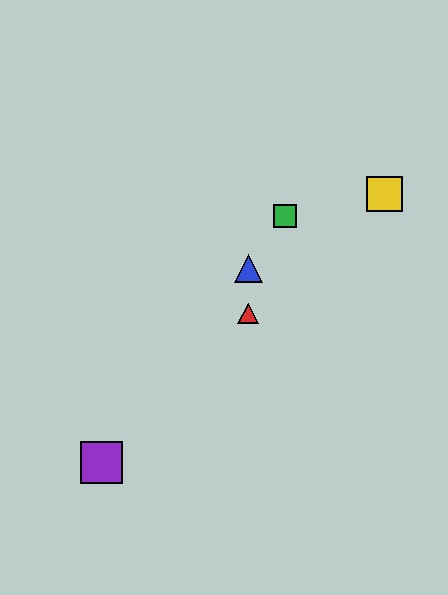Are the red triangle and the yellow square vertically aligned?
No, the red triangle is at x≈248 and the yellow square is at x≈384.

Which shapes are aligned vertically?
The red triangle, the blue triangle are aligned vertically.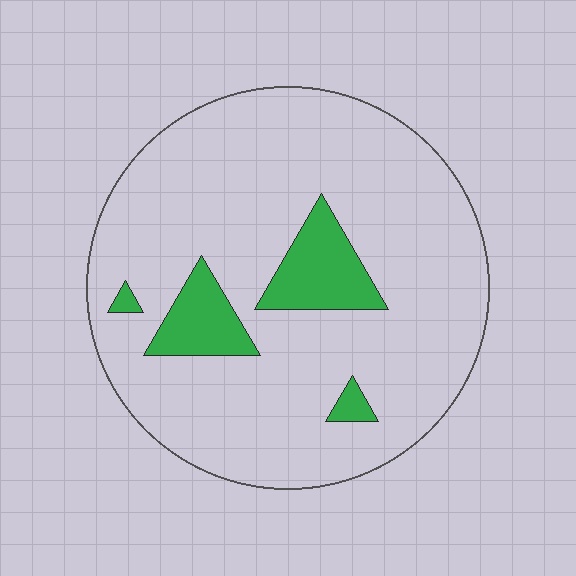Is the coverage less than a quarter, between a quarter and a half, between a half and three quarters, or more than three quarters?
Less than a quarter.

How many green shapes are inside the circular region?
4.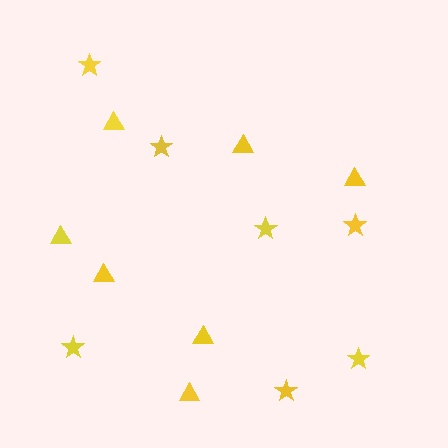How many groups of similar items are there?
There are 2 groups: one group of triangles (7) and one group of stars (7).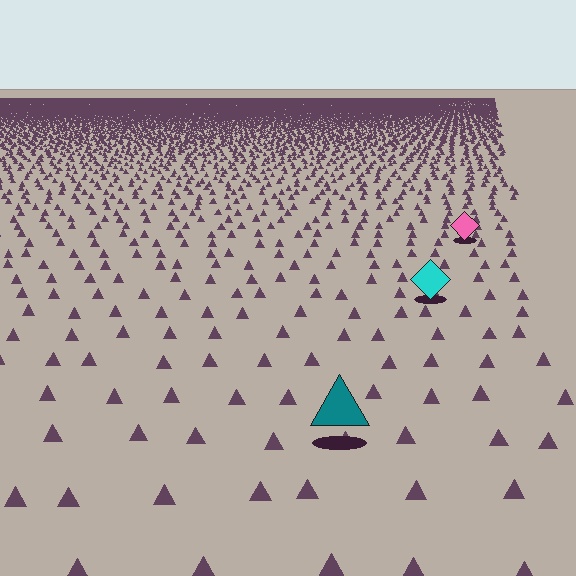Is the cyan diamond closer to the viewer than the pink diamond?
Yes. The cyan diamond is closer — you can tell from the texture gradient: the ground texture is coarser near it.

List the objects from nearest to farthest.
From nearest to farthest: the teal triangle, the cyan diamond, the pink diamond.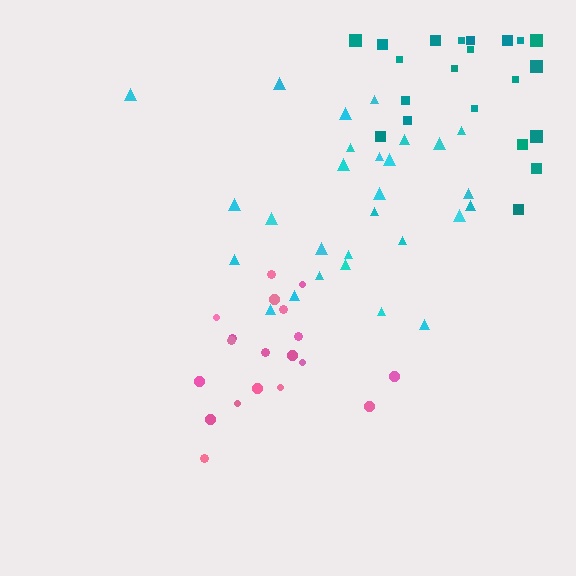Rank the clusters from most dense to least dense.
pink, cyan, teal.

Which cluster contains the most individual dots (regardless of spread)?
Cyan (28).